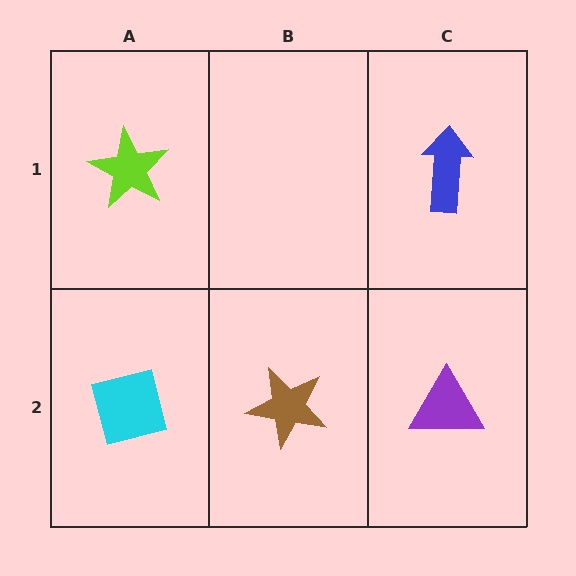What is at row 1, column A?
A lime star.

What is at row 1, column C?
A blue arrow.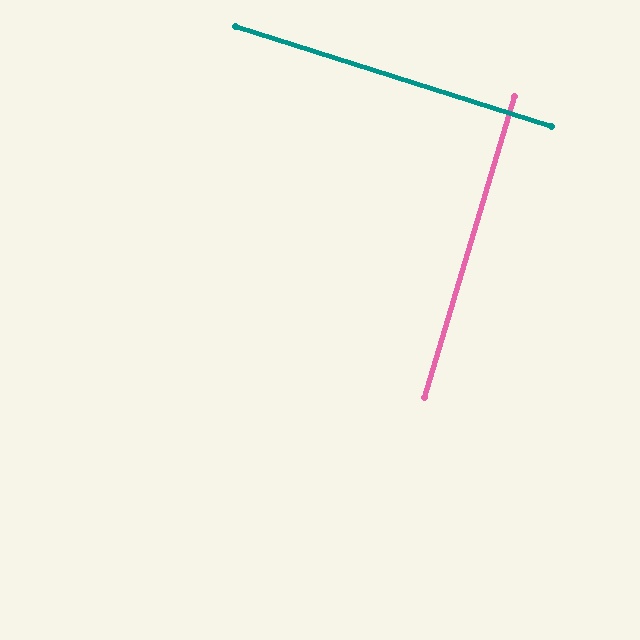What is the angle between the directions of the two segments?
Approximately 89 degrees.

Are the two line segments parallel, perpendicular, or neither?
Perpendicular — they meet at approximately 89°.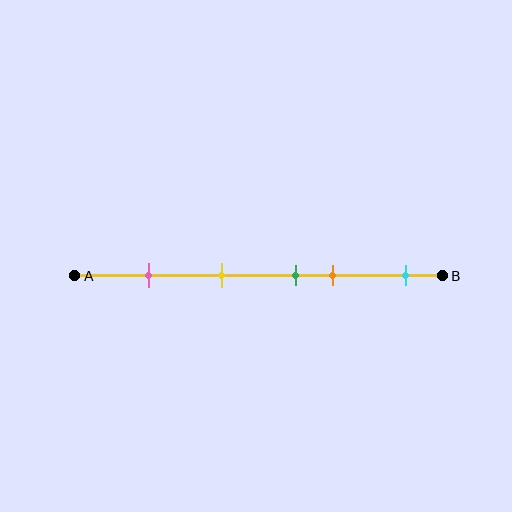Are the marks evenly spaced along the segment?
No, the marks are not evenly spaced.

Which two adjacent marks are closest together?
The green and orange marks are the closest adjacent pair.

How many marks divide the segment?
There are 5 marks dividing the segment.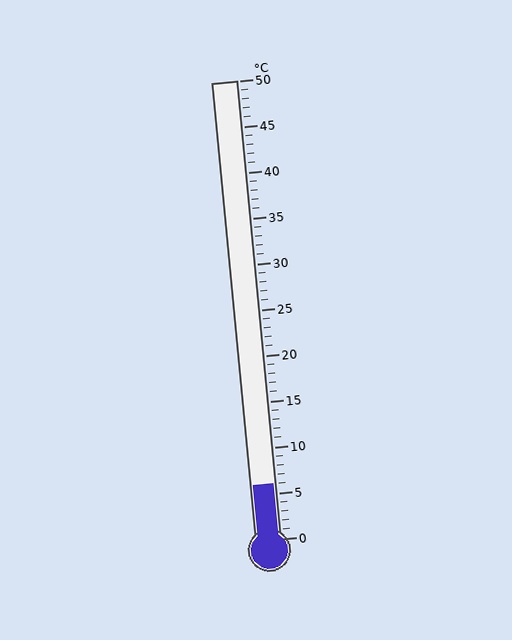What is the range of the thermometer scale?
The thermometer scale ranges from 0°C to 50°C.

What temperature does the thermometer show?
The thermometer shows approximately 6°C.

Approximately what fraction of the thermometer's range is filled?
The thermometer is filled to approximately 10% of its range.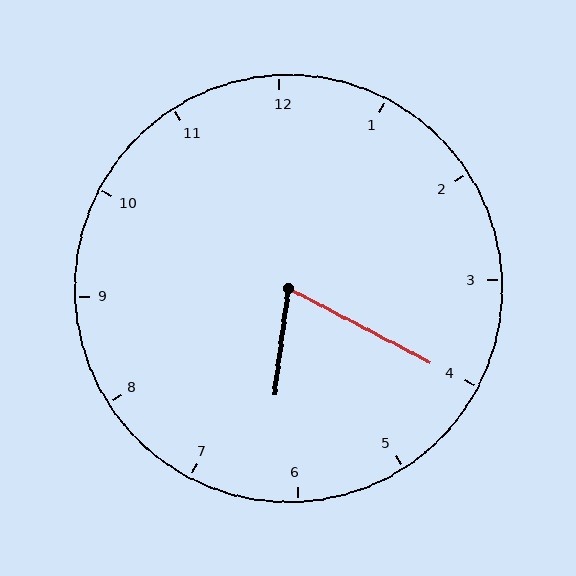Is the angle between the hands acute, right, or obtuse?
It is acute.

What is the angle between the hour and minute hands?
Approximately 70 degrees.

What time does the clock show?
6:20.